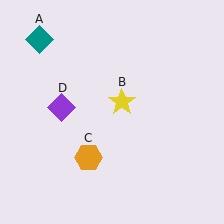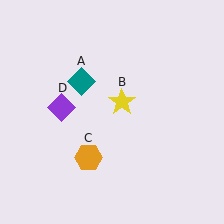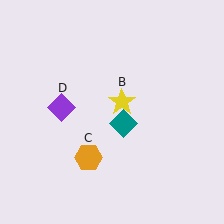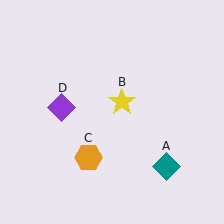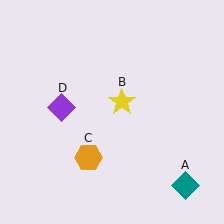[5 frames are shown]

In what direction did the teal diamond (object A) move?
The teal diamond (object A) moved down and to the right.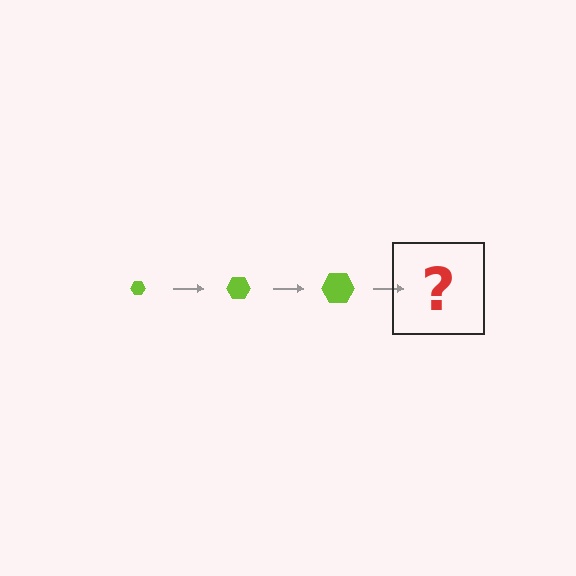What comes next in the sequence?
The next element should be a lime hexagon, larger than the previous one.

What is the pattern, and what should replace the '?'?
The pattern is that the hexagon gets progressively larger each step. The '?' should be a lime hexagon, larger than the previous one.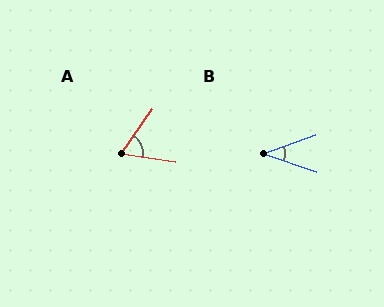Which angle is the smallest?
B, at approximately 39 degrees.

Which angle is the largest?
A, at approximately 64 degrees.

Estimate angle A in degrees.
Approximately 64 degrees.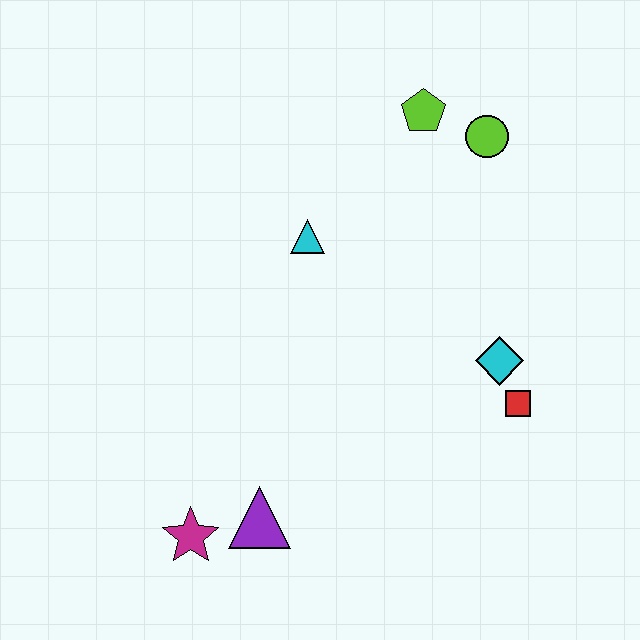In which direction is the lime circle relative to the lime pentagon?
The lime circle is to the right of the lime pentagon.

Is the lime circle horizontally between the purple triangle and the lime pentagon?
No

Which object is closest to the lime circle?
The lime pentagon is closest to the lime circle.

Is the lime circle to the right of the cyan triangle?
Yes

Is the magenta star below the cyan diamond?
Yes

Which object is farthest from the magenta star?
The lime circle is farthest from the magenta star.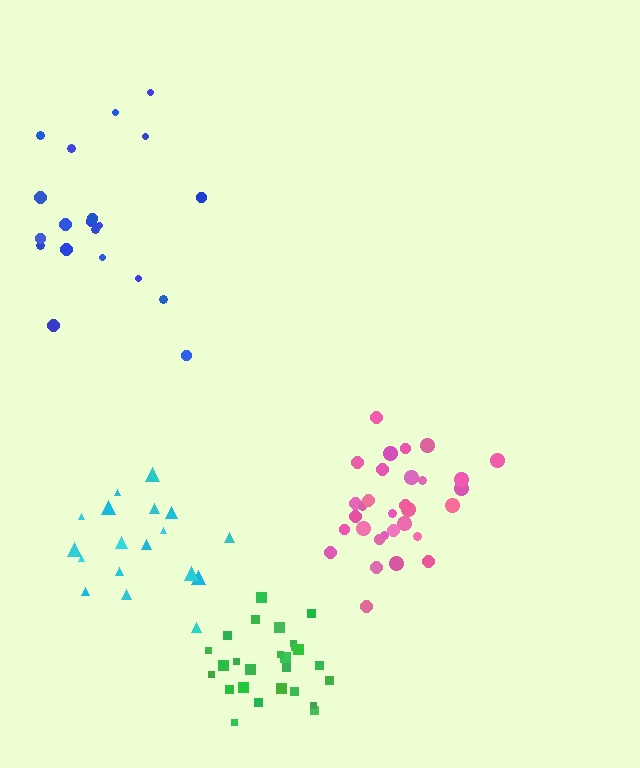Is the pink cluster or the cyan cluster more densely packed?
Pink.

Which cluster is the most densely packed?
Green.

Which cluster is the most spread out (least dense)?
Blue.